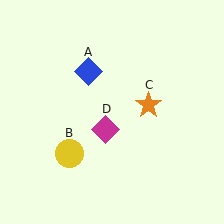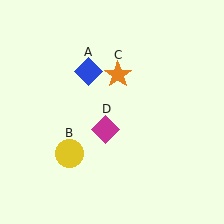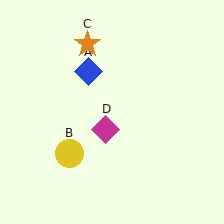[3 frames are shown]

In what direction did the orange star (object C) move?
The orange star (object C) moved up and to the left.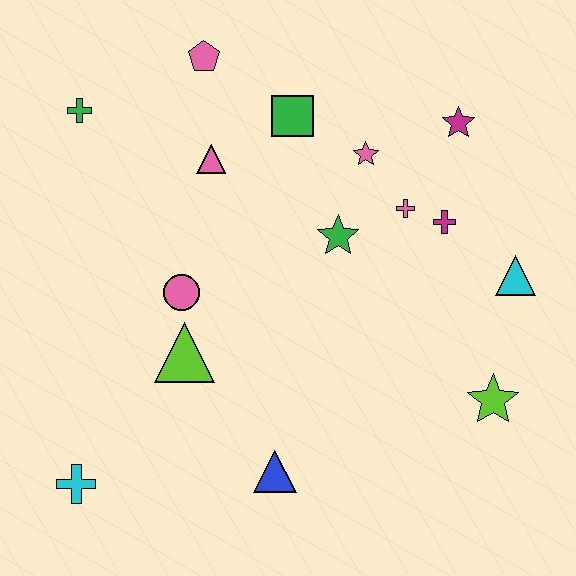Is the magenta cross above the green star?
Yes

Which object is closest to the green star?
The pink cross is closest to the green star.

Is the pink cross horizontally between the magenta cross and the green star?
Yes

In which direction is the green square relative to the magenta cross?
The green square is to the left of the magenta cross.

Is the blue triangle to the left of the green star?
Yes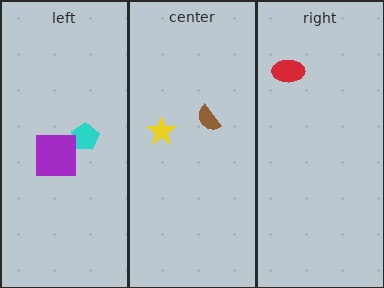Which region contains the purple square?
The left region.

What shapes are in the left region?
The cyan pentagon, the purple square.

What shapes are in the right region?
The red ellipse.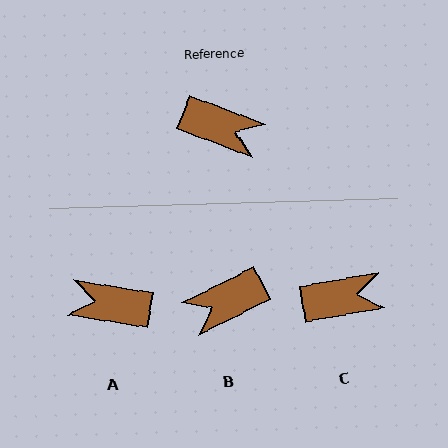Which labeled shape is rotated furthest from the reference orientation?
A, about 168 degrees away.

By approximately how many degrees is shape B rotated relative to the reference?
Approximately 133 degrees clockwise.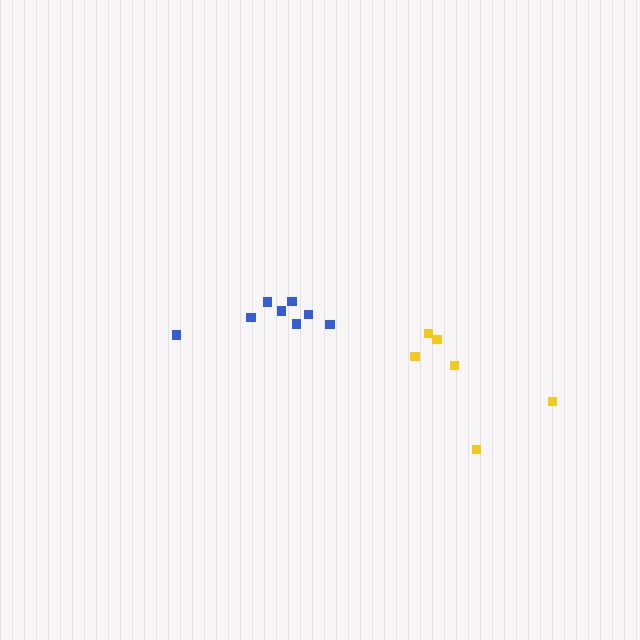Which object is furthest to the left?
The blue cluster is leftmost.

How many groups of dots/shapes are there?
There are 2 groups.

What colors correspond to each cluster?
The clusters are colored: blue, yellow.